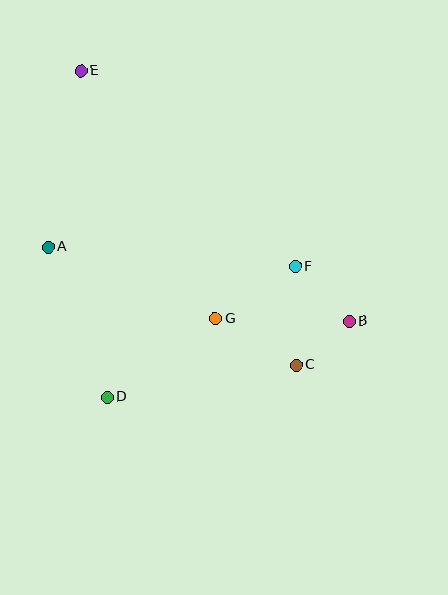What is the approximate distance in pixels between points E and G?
The distance between E and G is approximately 282 pixels.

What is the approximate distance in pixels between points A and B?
The distance between A and B is approximately 310 pixels.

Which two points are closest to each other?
Points B and C are closest to each other.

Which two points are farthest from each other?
Points B and E are farthest from each other.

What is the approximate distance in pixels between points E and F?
The distance between E and F is approximately 290 pixels.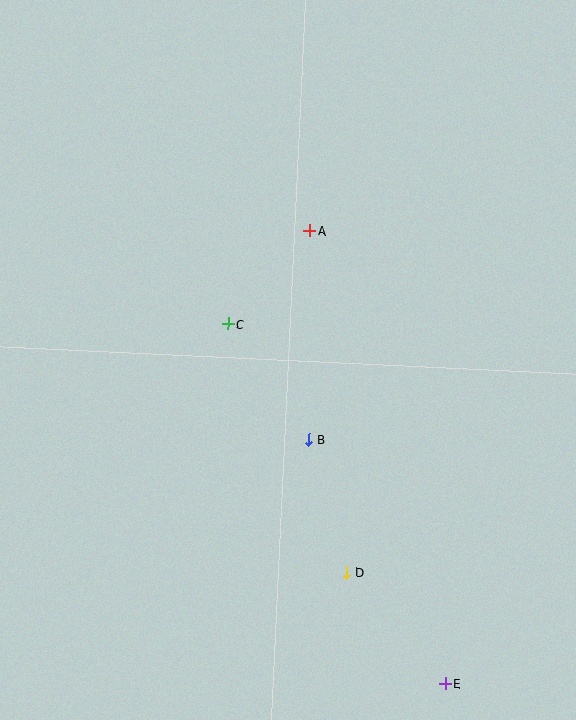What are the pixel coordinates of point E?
Point E is at (445, 683).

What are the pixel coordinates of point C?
Point C is at (228, 324).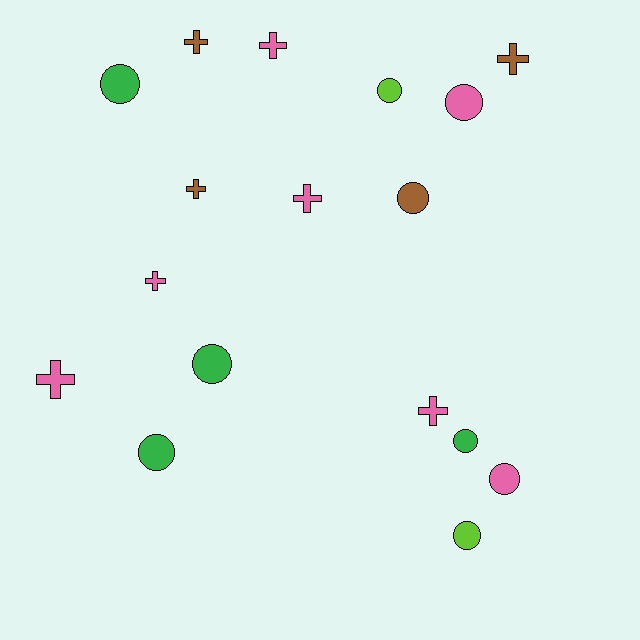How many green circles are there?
There are 4 green circles.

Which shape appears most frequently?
Circle, with 9 objects.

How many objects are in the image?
There are 17 objects.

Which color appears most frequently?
Pink, with 7 objects.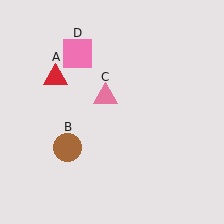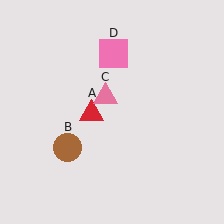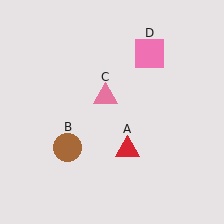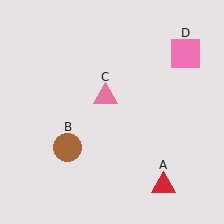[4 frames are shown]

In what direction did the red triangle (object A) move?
The red triangle (object A) moved down and to the right.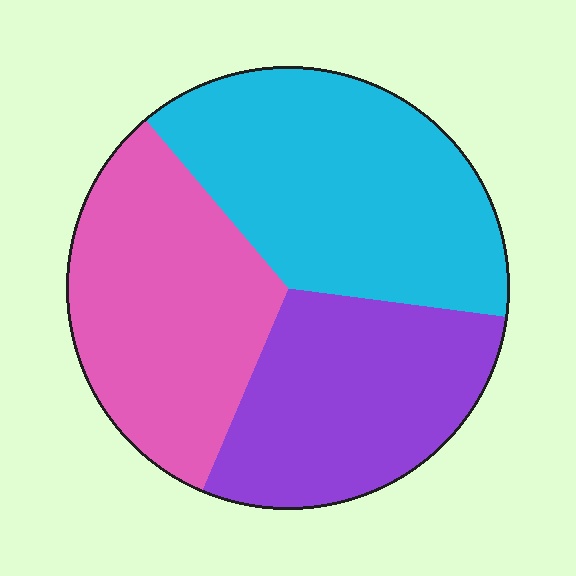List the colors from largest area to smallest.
From largest to smallest: cyan, pink, purple.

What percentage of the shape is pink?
Pink covers about 35% of the shape.